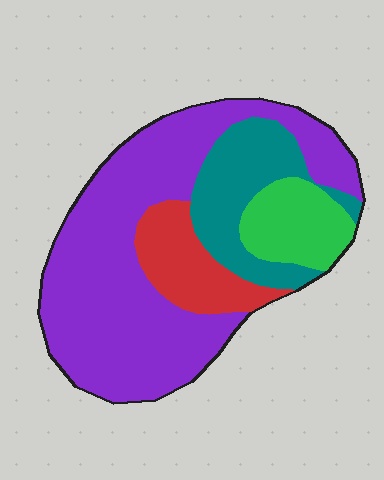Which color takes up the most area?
Purple, at roughly 55%.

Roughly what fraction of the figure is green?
Green covers 12% of the figure.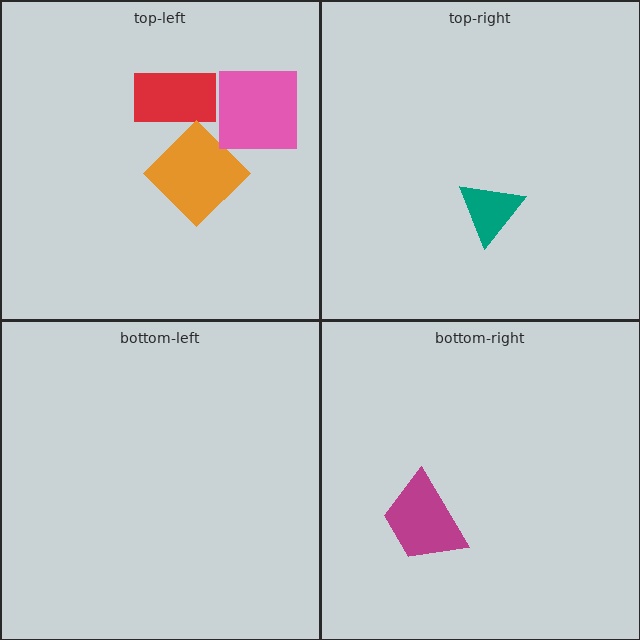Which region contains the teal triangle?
The top-right region.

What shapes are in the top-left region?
The red rectangle, the orange diamond, the pink square.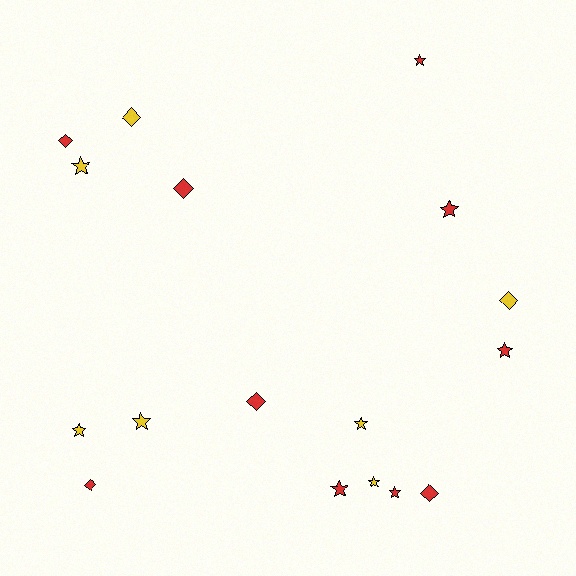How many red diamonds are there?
There are 5 red diamonds.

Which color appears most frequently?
Red, with 10 objects.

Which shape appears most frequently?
Star, with 10 objects.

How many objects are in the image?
There are 17 objects.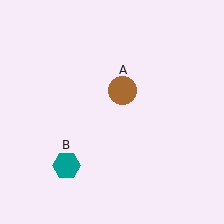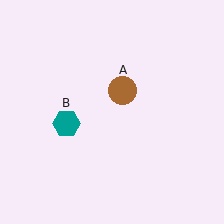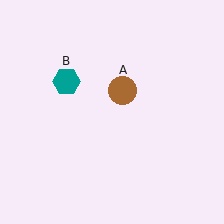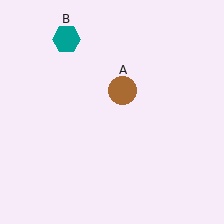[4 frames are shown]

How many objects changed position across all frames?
1 object changed position: teal hexagon (object B).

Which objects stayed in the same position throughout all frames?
Brown circle (object A) remained stationary.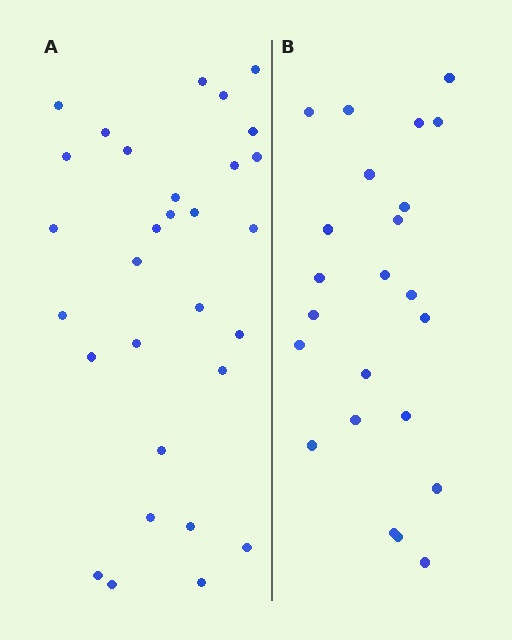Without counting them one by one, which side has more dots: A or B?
Region A (the left region) has more dots.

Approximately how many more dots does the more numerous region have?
Region A has roughly 8 or so more dots than region B.